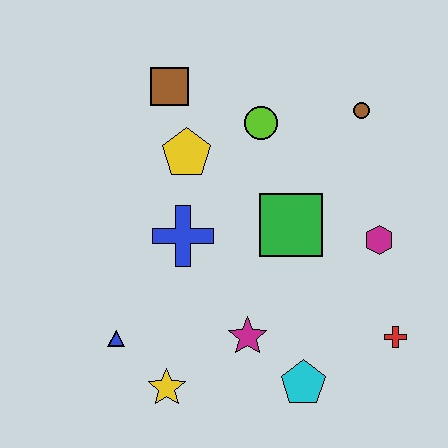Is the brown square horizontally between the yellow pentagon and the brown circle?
No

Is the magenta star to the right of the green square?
No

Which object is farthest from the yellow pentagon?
The red cross is farthest from the yellow pentagon.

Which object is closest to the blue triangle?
The yellow star is closest to the blue triangle.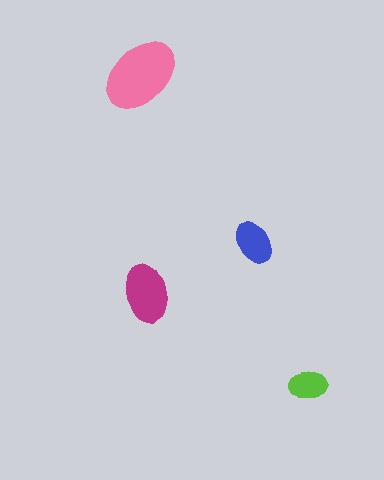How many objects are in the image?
There are 4 objects in the image.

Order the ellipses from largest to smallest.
the pink one, the magenta one, the blue one, the lime one.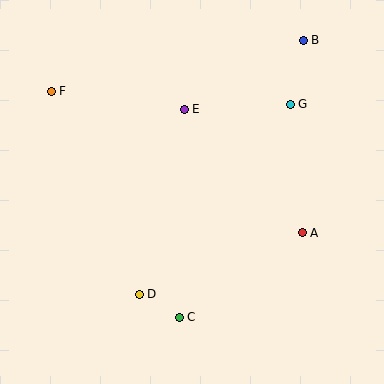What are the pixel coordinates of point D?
Point D is at (139, 294).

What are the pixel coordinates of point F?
Point F is at (51, 91).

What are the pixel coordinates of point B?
Point B is at (303, 40).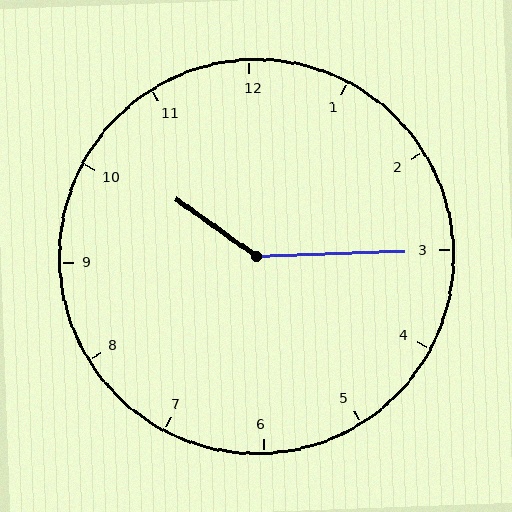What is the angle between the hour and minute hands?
Approximately 142 degrees.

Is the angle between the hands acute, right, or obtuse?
It is obtuse.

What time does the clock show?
10:15.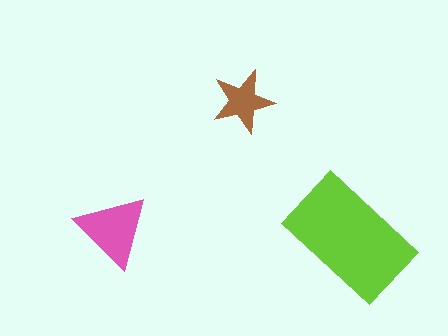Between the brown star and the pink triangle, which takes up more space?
The pink triangle.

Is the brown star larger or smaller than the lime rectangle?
Smaller.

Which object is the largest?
The lime rectangle.